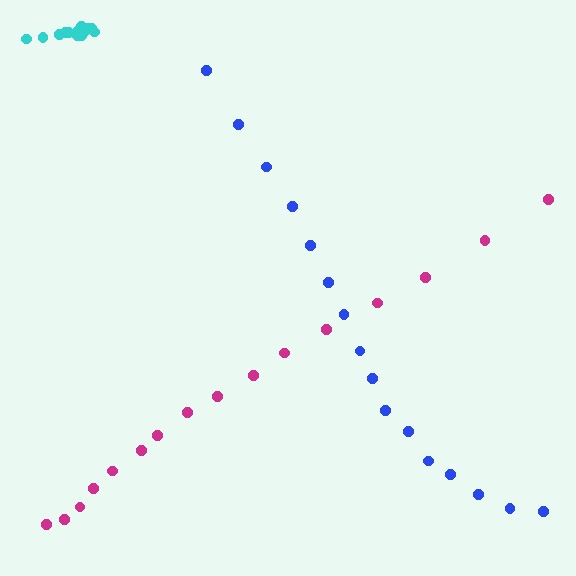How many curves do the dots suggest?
There are 3 distinct paths.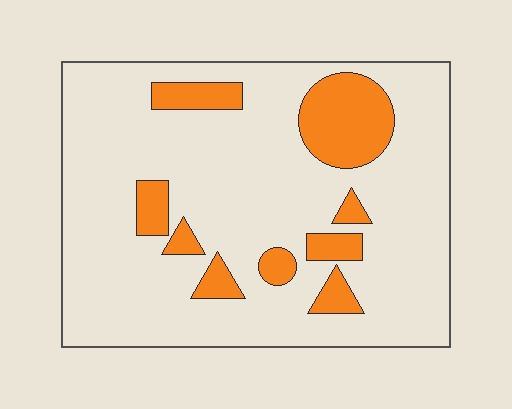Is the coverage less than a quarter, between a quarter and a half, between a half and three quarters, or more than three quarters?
Less than a quarter.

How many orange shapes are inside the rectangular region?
9.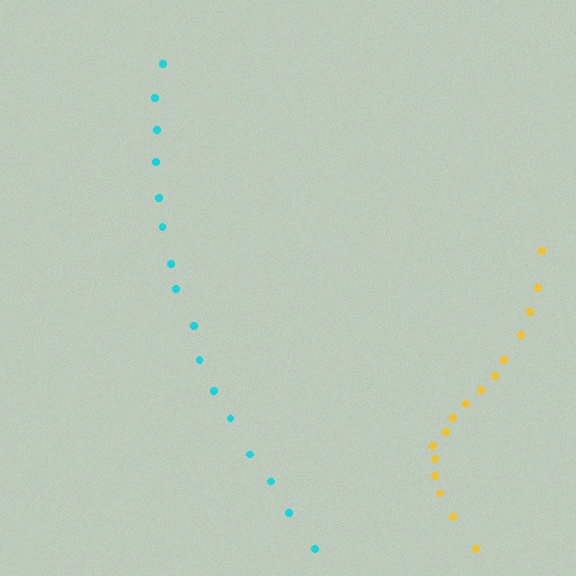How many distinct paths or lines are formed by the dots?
There are 2 distinct paths.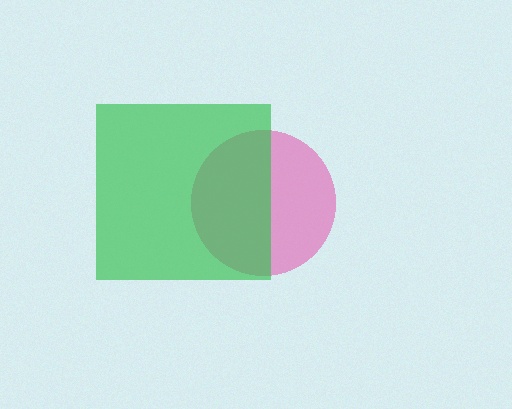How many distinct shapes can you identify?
There are 2 distinct shapes: a pink circle, a green square.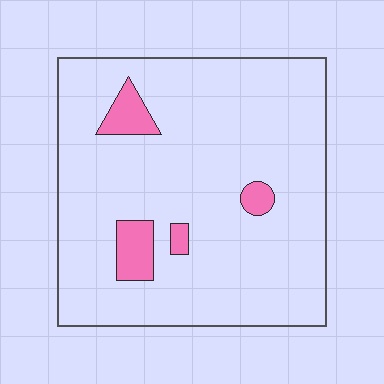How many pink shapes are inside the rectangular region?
4.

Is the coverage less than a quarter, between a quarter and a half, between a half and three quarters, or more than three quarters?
Less than a quarter.